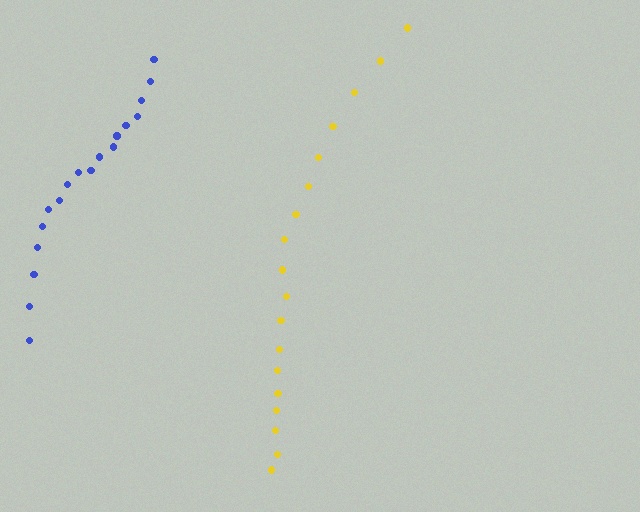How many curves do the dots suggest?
There are 2 distinct paths.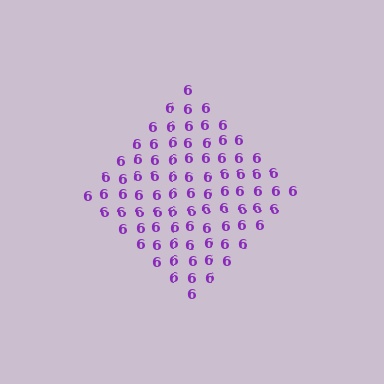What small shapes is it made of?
It is made of small digit 6's.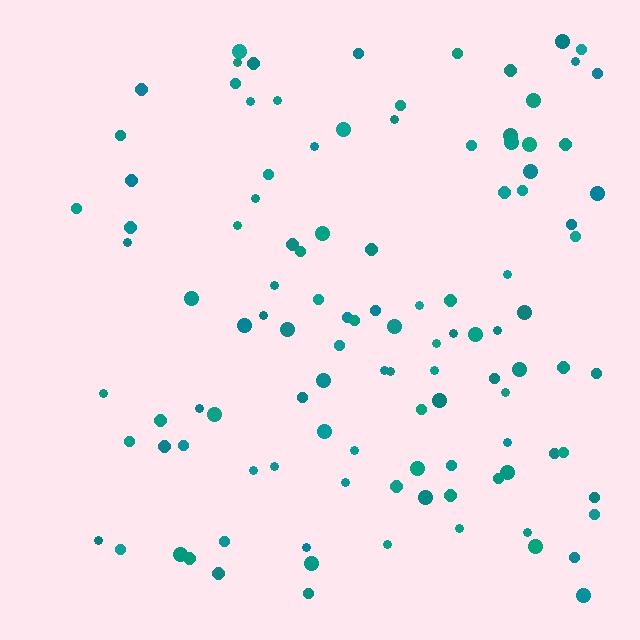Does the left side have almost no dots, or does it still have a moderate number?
Still a moderate number, just noticeably fewer than the right.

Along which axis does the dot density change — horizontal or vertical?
Horizontal.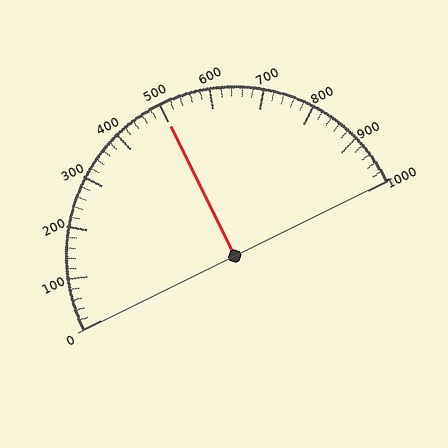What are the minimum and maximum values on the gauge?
The gauge ranges from 0 to 1000.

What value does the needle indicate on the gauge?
The needle indicates approximately 500.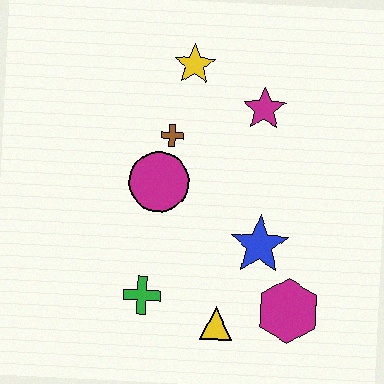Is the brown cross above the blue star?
Yes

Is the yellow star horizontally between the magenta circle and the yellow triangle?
Yes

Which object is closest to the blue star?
The magenta hexagon is closest to the blue star.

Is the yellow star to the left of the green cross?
No